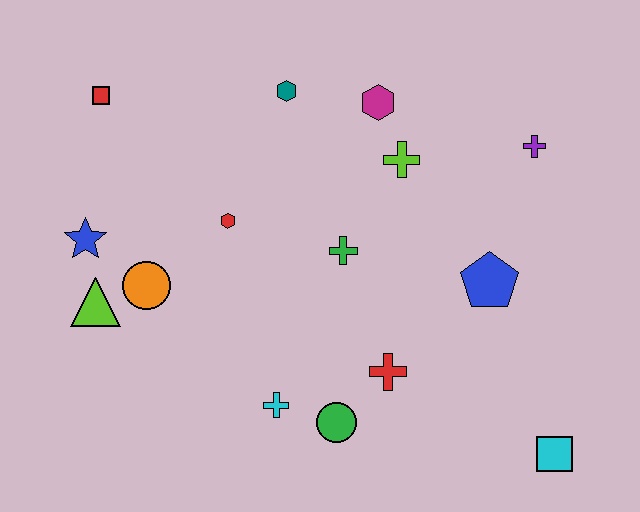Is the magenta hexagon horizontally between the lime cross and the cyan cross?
Yes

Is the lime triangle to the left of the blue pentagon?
Yes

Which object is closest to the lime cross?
The magenta hexagon is closest to the lime cross.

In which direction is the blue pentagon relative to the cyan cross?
The blue pentagon is to the right of the cyan cross.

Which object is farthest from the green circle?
The red square is farthest from the green circle.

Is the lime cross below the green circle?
No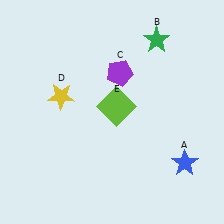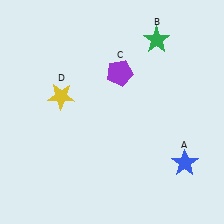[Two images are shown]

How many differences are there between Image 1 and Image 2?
There is 1 difference between the two images.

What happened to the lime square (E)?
The lime square (E) was removed in Image 2. It was in the top-right area of Image 1.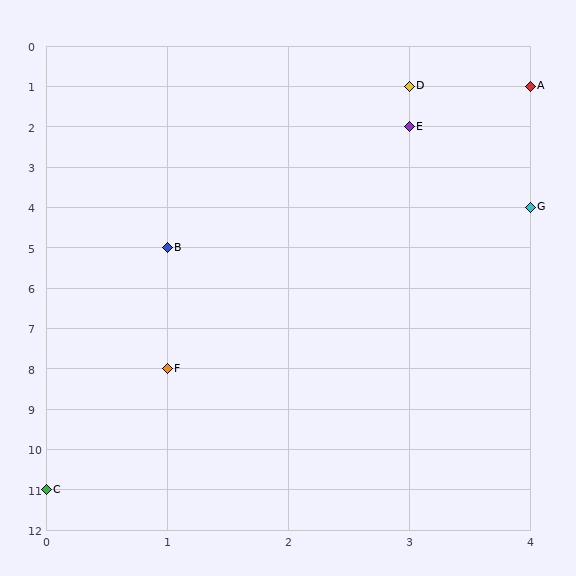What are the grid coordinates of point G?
Point G is at grid coordinates (4, 4).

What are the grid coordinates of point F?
Point F is at grid coordinates (1, 8).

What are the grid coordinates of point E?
Point E is at grid coordinates (3, 2).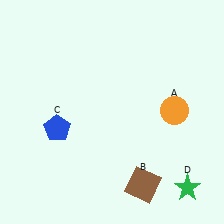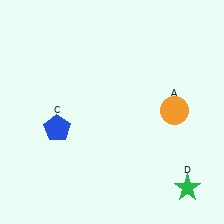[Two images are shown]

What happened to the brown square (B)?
The brown square (B) was removed in Image 2. It was in the bottom-right area of Image 1.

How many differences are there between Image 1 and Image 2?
There is 1 difference between the two images.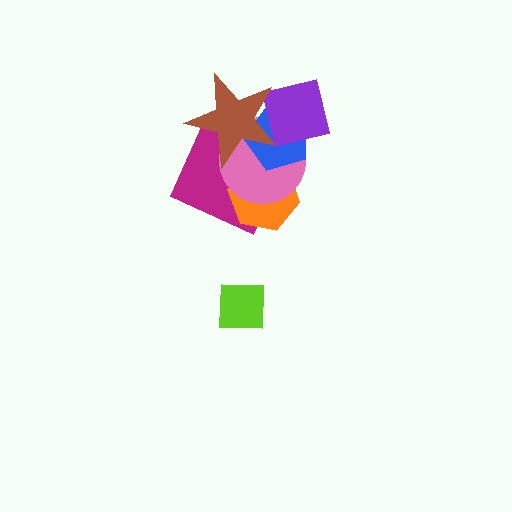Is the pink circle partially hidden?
Yes, it is partially covered by another shape.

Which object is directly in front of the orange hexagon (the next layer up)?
The pink circle is directly in front of the orange hexagon.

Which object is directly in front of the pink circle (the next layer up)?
The blue pentagon is directly in front of the pink circle.